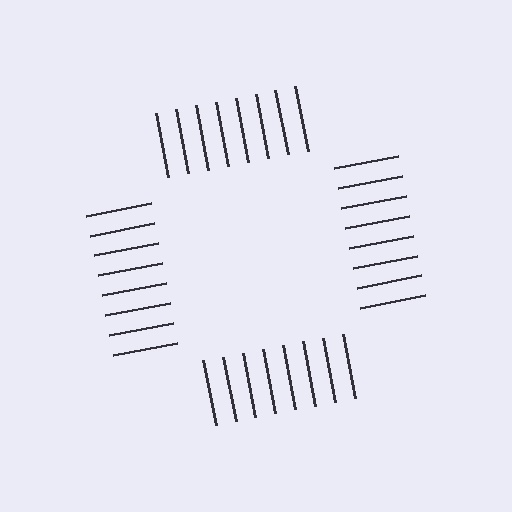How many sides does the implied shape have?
4 sides — the line-ends trace a square.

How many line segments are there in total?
32 — 8 along each of the 4 edges.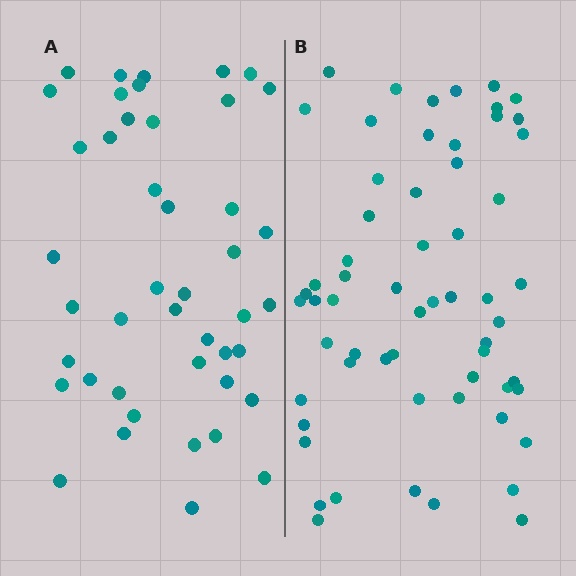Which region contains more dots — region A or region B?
Region B (the right region) has more dots.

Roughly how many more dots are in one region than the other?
Region B has approximately 15 more dots than region A.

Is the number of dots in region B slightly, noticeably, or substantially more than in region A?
Region B has noticeably more, but not dramatically so. The ratio is roughly 1.4 to 1.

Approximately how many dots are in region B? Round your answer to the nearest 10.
About 60 dots.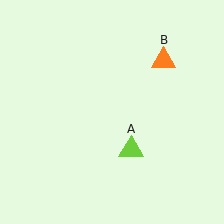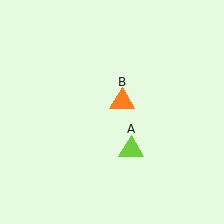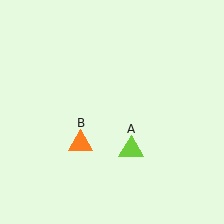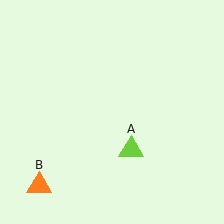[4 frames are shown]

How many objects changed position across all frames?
1 object changed position: orange triangle (object B).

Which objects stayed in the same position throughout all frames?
Lime triangle (object A) remained stationary.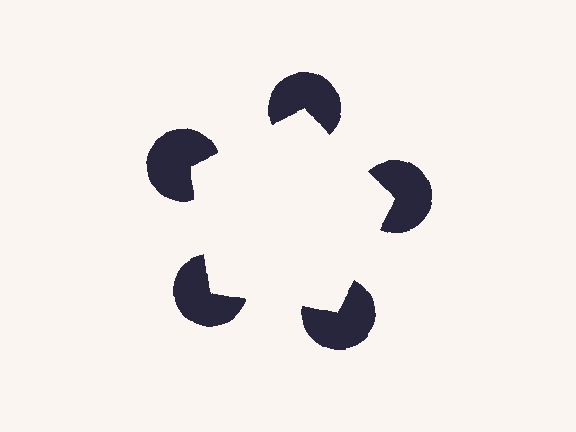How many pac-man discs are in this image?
There are 5 — one at each vertex of the illusory pentagon.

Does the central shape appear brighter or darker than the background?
It typically appears slightly brighter than the background, even though no actual brightness change is drawn.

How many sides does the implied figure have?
5 sides.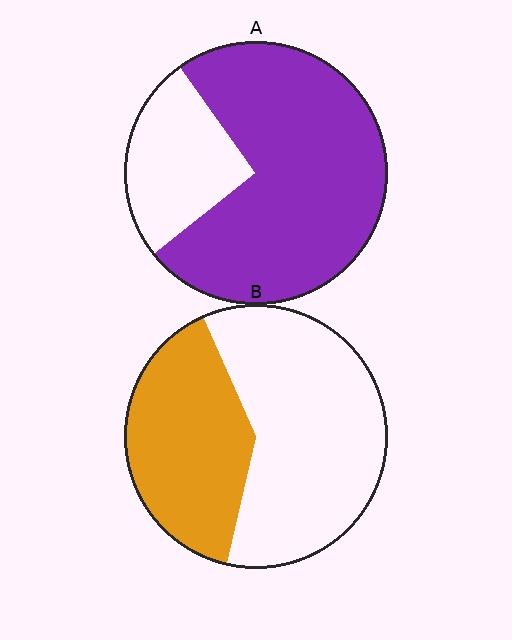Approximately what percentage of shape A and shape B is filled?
A is approximately 75% and B is approximately 40%.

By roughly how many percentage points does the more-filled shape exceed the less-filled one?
By roughly 35 percentage points (A over B).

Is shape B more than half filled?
No.